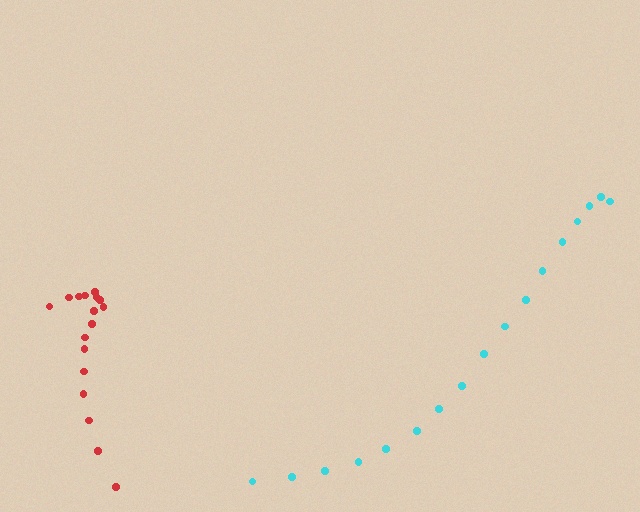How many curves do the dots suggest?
There are 2 distinct paths.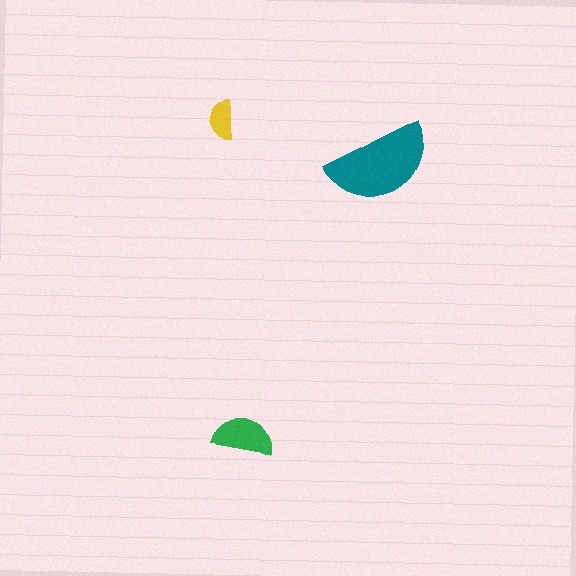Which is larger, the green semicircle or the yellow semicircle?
The green one.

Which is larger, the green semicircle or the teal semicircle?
The teal one.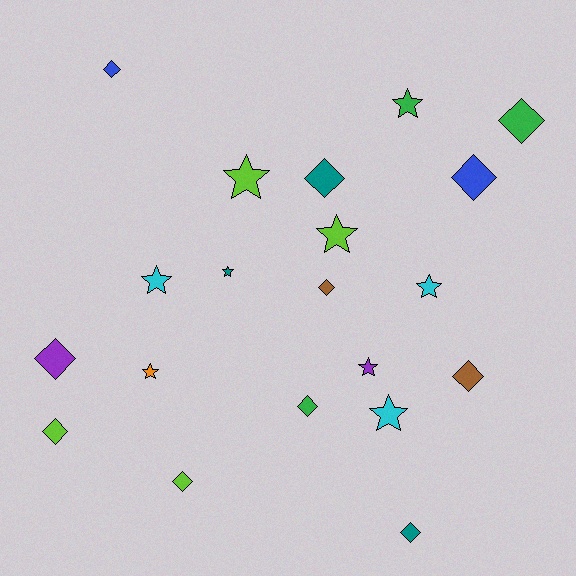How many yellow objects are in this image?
There are no yellow objects.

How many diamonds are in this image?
There are 11 diamonds.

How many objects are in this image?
There are 20 objects.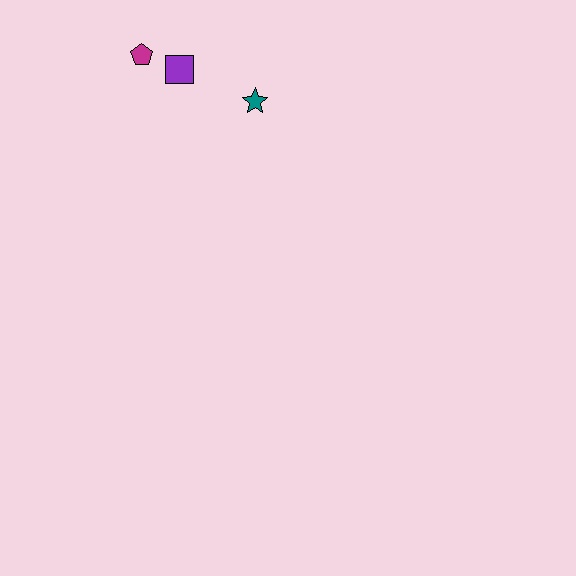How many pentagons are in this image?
There is 1 pentagon.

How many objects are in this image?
There are 3 objects.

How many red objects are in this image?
There are no red objects.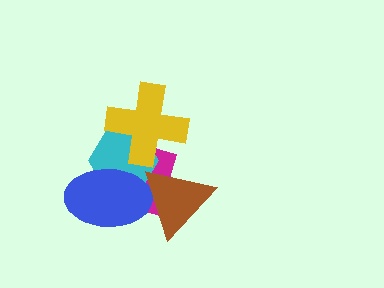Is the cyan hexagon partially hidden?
Yes, it is partially covered by another shape.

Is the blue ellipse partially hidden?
Yes, it is partially covered by another shape.